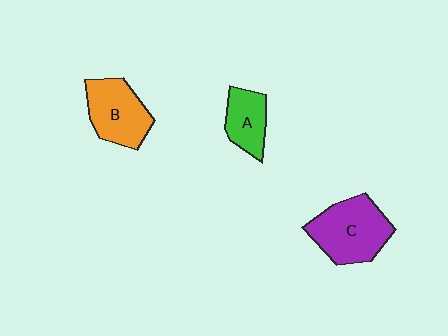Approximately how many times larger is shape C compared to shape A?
Approximately 1.7 times.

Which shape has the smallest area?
Shape A (green).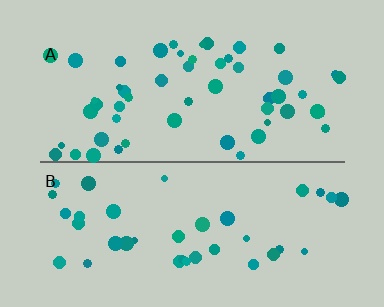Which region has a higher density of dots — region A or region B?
A (the top).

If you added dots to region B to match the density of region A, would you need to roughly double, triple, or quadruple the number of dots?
Approximately double.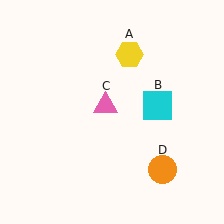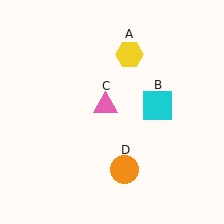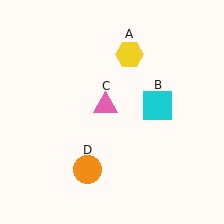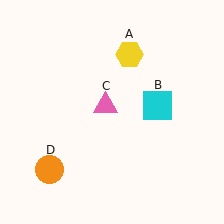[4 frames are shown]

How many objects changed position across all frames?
1 object changed position: orange circle (object D).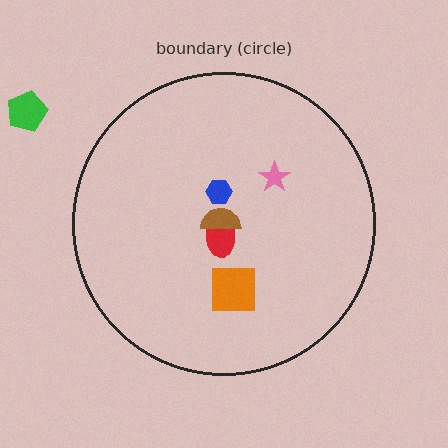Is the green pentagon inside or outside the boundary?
Outside.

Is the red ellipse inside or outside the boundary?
Inside.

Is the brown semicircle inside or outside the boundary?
Inside.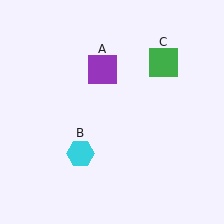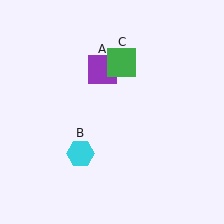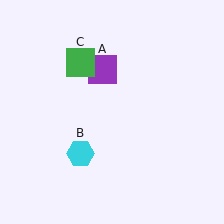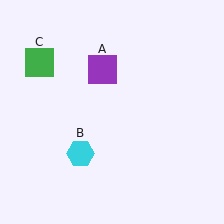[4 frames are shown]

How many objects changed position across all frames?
1 object changed position: green square (object C).